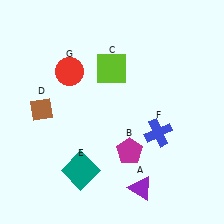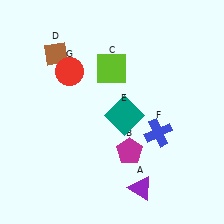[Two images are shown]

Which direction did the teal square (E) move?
The teal square (E) moved up.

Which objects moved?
The objects that moved are: the brown diamond (D), the teal square (E).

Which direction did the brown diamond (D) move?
The brown diamond (D) moved up.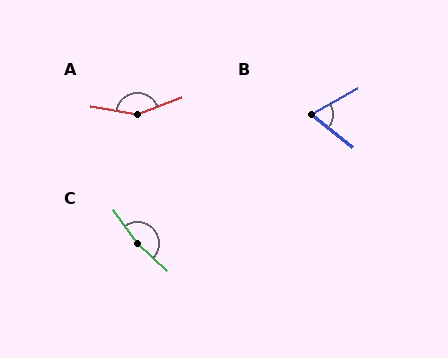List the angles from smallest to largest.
B (67°), A (150°), C (167°).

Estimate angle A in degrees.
Approximately 150 degrees.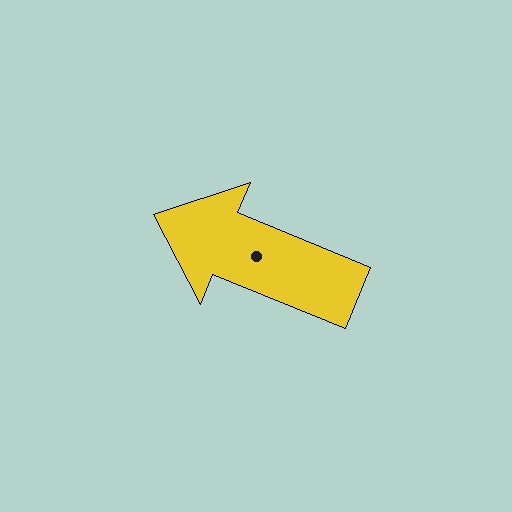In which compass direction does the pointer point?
West.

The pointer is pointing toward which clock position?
Roughly 10 o'clock.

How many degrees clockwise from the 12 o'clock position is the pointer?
Approximately 292 degrees.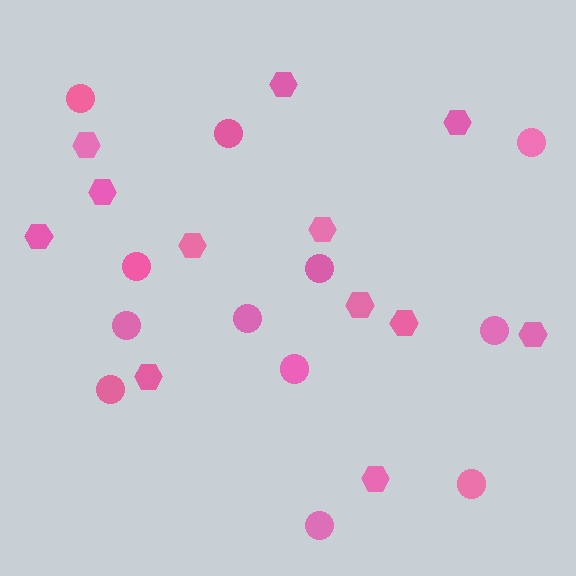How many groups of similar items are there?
There are 2 groups: one group of hexagons (12) and one group of circles (12).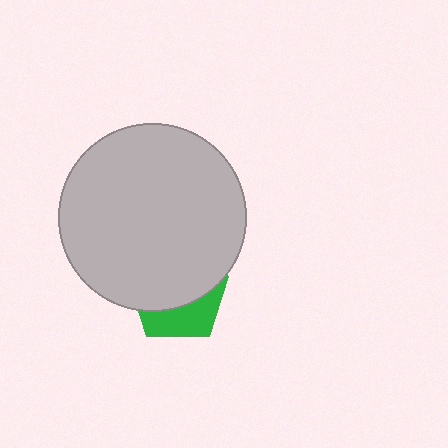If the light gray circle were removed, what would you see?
You would see the complete green pentagon.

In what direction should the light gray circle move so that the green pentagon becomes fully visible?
The light gray circle should move up. That is the shortest direction to clear the overlap and leave the green pentagon fully visible.